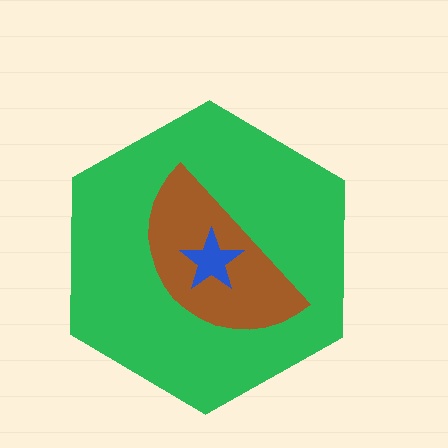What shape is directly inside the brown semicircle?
The blue star.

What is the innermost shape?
The blue star.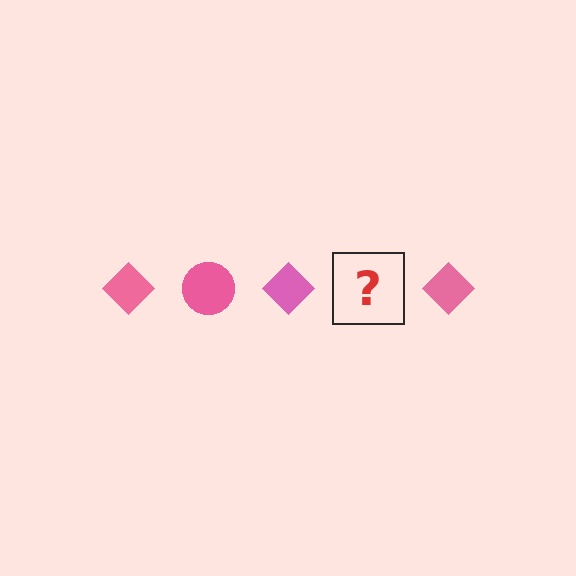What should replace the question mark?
The question mark should be replaced with a pink circle.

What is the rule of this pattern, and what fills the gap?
The rule is that the pattern cycles through diamond, circle shapes in pink. The gap should be filled with a pink circle.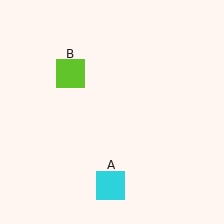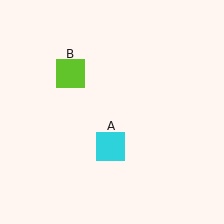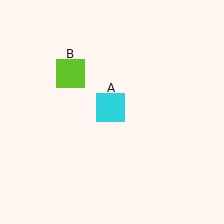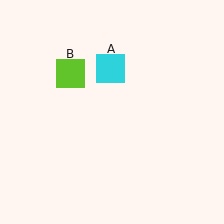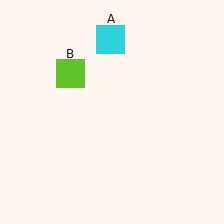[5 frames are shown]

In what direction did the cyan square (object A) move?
The cyan square (object A) moved up.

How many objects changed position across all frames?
1 object changed position: cyan square (object A).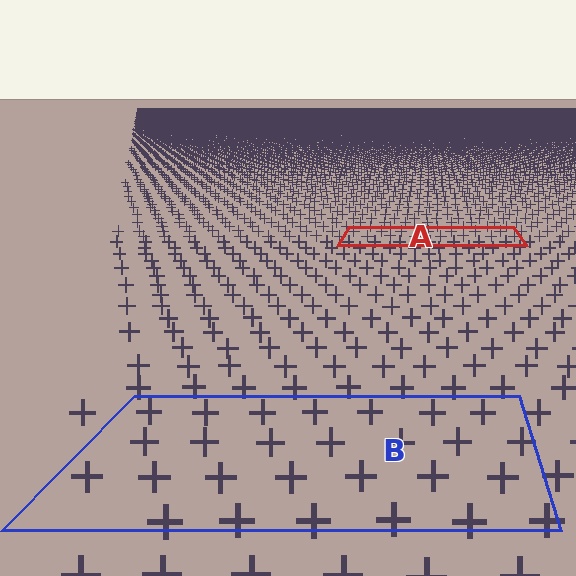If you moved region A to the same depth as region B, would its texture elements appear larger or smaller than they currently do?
They would appear larger. At a closer depth, the same texture elements are projected at a bigger on-screen size.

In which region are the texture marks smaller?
The texture marks are smaller in region A, because it is farther away.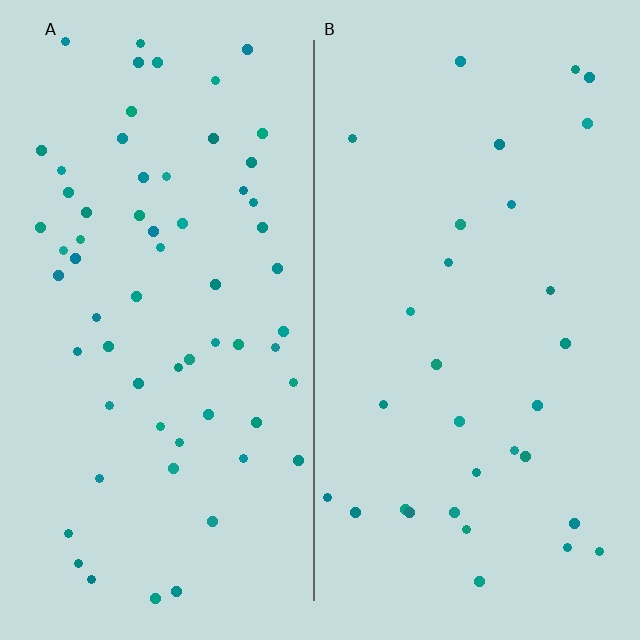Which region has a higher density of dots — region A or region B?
A (the left).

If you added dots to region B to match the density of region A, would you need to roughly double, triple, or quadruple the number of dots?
Approximately double.